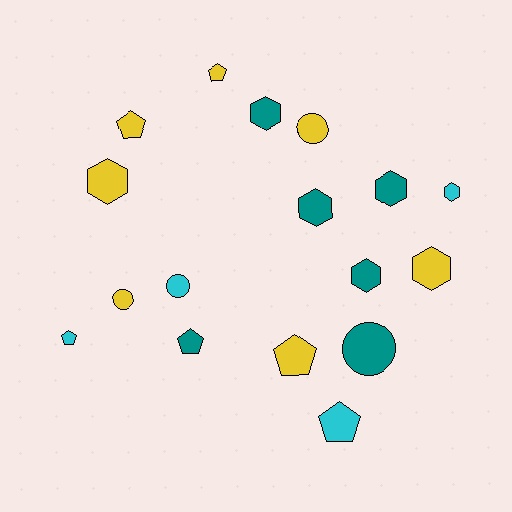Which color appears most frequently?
Yellow, with 7 objects.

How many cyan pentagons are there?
There are 2 cyan pentagons.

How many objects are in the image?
There are 17 objects.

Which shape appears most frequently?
Hexagon, with 7 objects.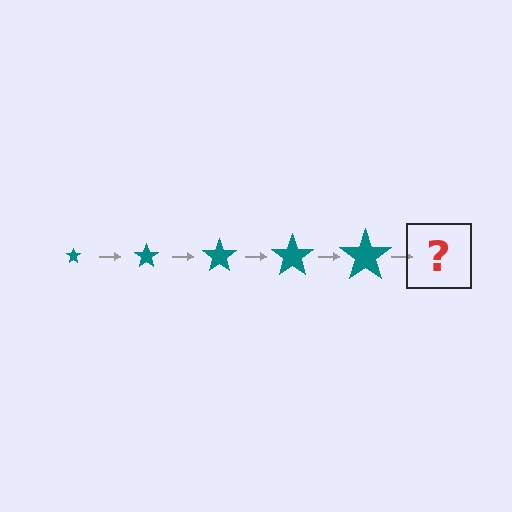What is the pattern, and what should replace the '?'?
The pattern is that the star gets progressively larger each step. The '?' should be a teal star, larger than the previous one.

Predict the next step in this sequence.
The next step is a teal star, larger than the previous one.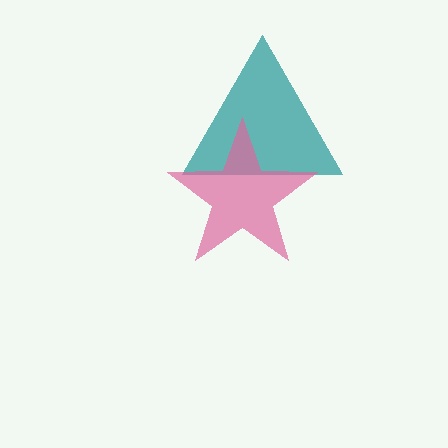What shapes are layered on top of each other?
The layered shapes are: a teal triangle, a pink star.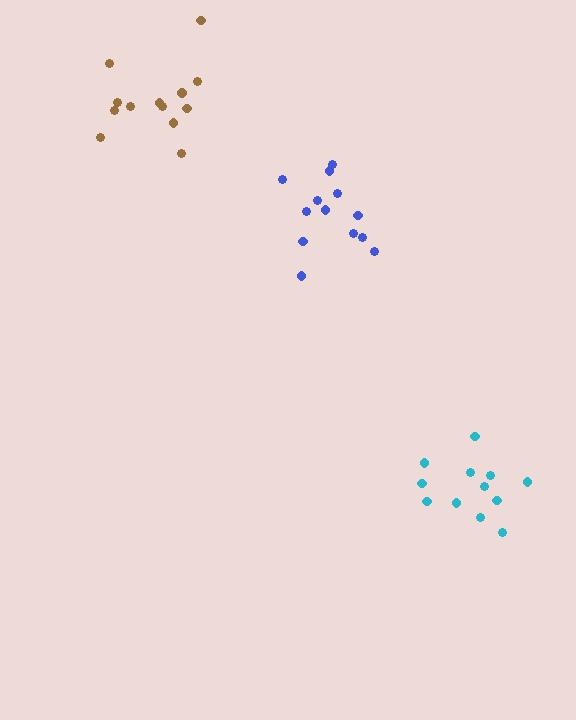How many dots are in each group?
Group 1: 13 dots, Group 2: 13 dots, Group 3: 12 dots (38 total).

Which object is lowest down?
The cyan cluster is bottommost.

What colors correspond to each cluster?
The clusters are colored: blue, brown, cyan.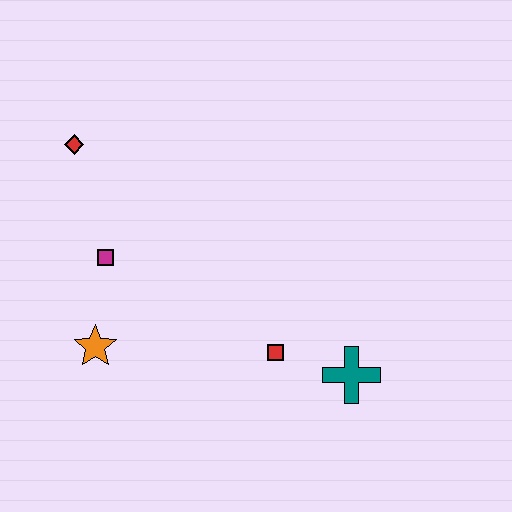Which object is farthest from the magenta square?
The teal cross is farthest from the magenta square.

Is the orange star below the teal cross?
No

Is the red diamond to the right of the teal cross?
No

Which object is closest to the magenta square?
The orange star is closest to the magenta square.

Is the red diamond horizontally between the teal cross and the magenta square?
No